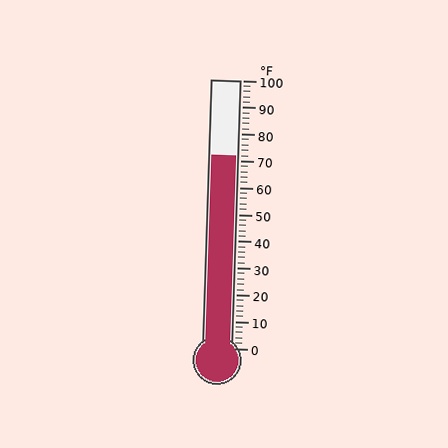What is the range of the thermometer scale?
The thermometer scale ranges from 0°F to 100°F.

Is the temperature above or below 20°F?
The temperature is above 20°F.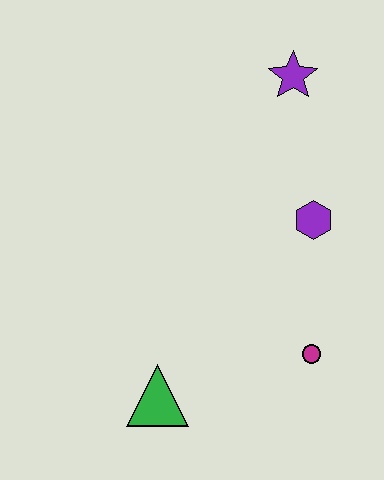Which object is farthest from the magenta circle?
The purple star is farthest from the magenta circle.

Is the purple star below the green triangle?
No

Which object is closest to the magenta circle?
The purple hexagon is closest to the magenta circle.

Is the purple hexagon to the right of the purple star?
Yes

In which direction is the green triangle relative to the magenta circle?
The green triangle is to the left of the magenta circle.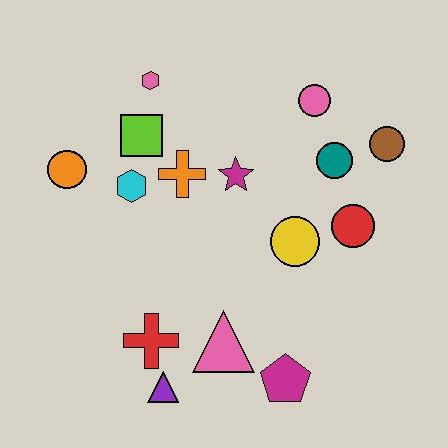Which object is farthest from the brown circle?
The purple triangle is farthest from the brown circle.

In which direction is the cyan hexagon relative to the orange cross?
The cyan hexagon is to the left of the orange cross.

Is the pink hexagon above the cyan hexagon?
Yes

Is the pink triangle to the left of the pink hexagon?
No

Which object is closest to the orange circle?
The cyan hexagon is closest to the orange circle.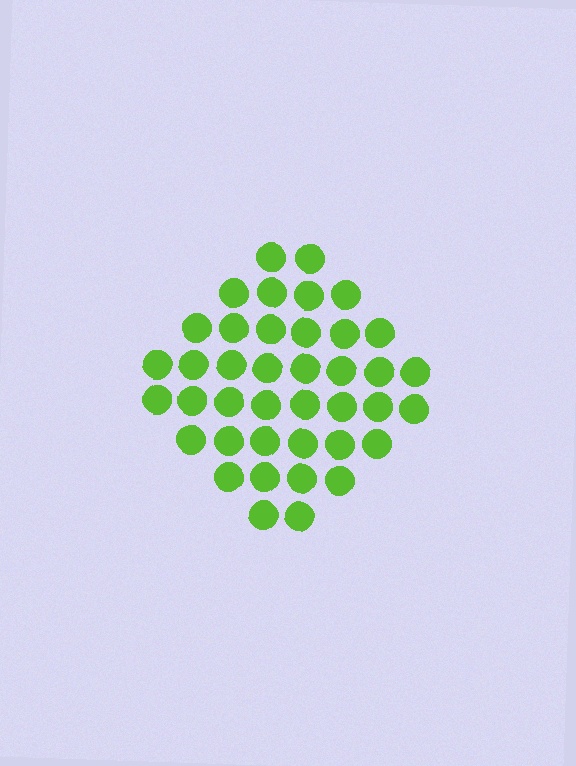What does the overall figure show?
The overall figure shows a diamond.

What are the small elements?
The small elements are circles.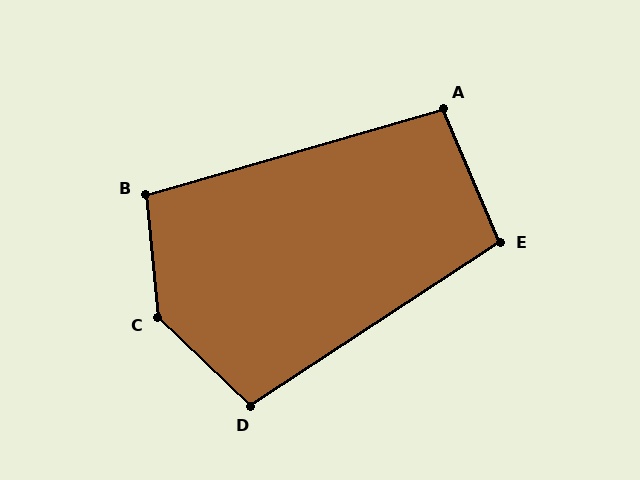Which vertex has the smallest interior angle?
A, at approximately 97 degrees.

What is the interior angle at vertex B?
Approximately 101 degrees (obtuse).